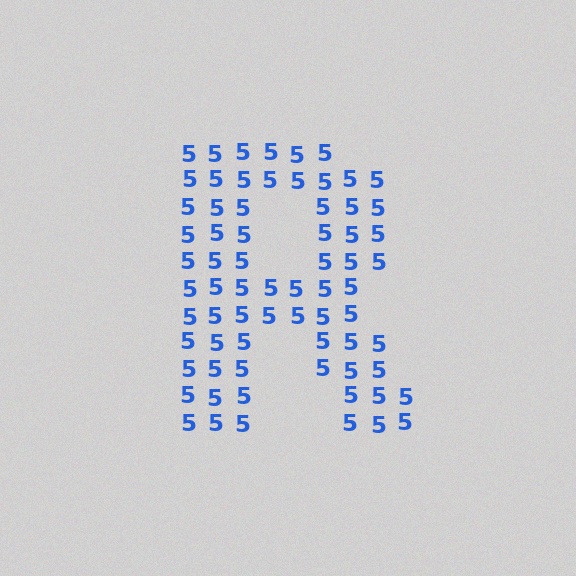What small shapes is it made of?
It is made of small digit 5's.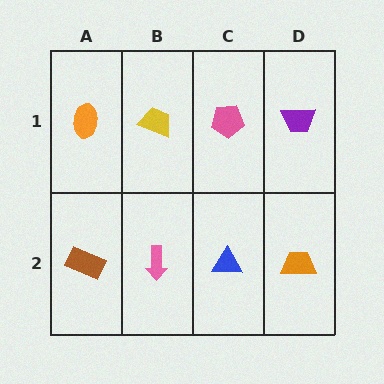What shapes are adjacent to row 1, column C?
A blue triangle (row 2, column C), a yellow trapezoid (row 1, column B), a purple trapezoid (row 1, column D).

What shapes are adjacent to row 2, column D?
A purple trapezoid (row 1, column D), a blue triangle (row 2, column C).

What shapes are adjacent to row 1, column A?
A brown rectangle (row 2, column A), a yellow trapezoid (row 1, column B).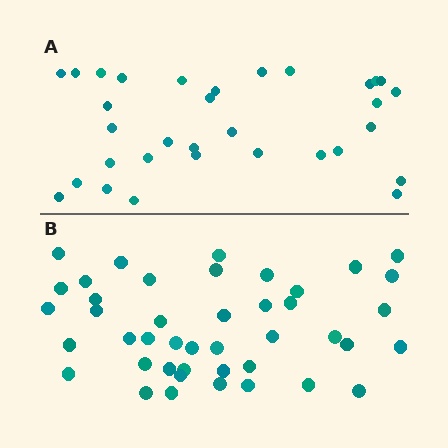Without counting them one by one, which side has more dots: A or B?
Region B (the bottom region) has more dots.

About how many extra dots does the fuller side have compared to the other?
Region B has roughly 12 or so more dots than region A.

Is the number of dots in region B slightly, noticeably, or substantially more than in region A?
Region B has noticeably more, but not dramatically so. The ratio is roughly 1.3 to 1.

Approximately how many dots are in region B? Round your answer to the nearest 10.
About 40 dots. (The exact count is 43, which rounds to 40.)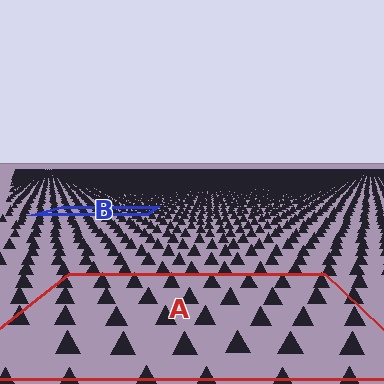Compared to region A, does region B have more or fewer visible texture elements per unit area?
Region B has more texture elements per unit area — they are packed more densely because it is farther away.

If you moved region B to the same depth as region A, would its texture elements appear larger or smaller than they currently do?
They would appear larger. At a closer depth, the same texture elements are projected at a bigger on-screen size.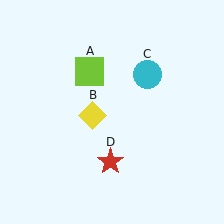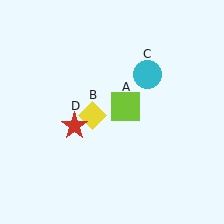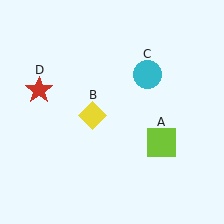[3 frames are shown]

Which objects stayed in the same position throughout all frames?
Yellow diamond (object B) and cyan circle (object C) remained stationary.